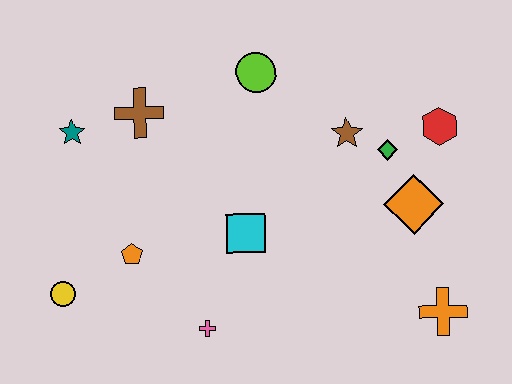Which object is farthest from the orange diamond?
The yellow circle is farthest from the orange diamond.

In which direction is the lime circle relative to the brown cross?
The lime circle is to the right of the brown cross.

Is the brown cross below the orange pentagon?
No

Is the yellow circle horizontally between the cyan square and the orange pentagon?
No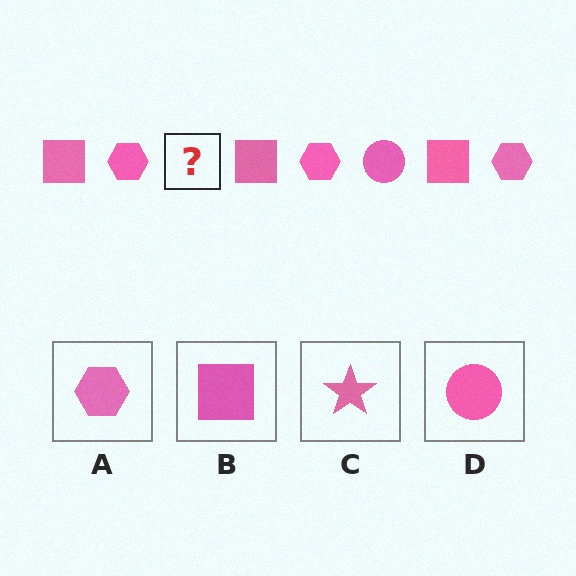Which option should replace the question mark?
Option D.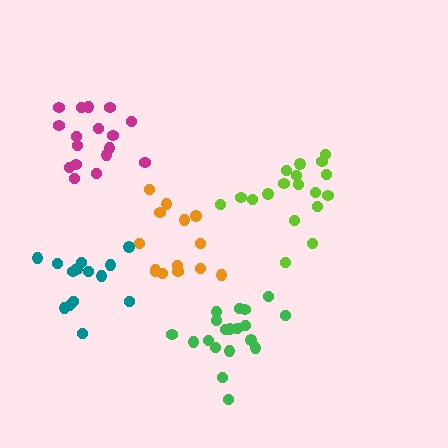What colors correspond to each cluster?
The clusters are colored: orange, teal, lime, magenta, green.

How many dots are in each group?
Group 1: 14 dots, Group 2: 14 dots, Group 3: 18 dots, Group 4: 17 dots, Group 5: 19 dots (82 total).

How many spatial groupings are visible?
There are 5 spatial groupings.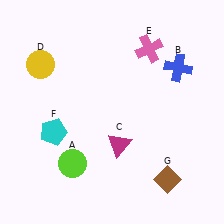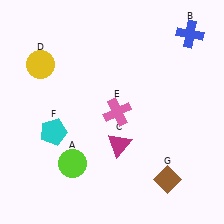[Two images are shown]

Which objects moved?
The objects that moved are: the blue cross (B), the pink cross (E).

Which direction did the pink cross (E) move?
The pink cross (E) moved down.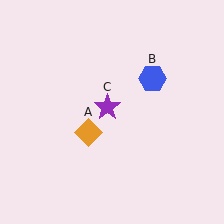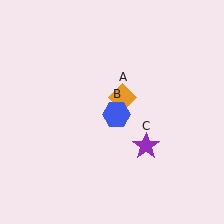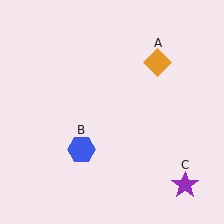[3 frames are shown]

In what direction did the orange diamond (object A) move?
The orange diamond (object A) moved up and to the right.